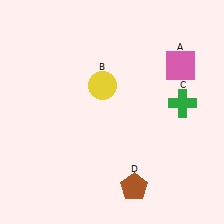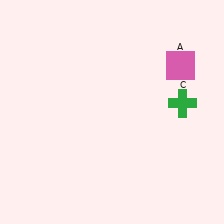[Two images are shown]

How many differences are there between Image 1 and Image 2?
There are 2 differences between the two images.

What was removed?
The brown pentagon (D), the yellow circle (B) were removed in Image 2.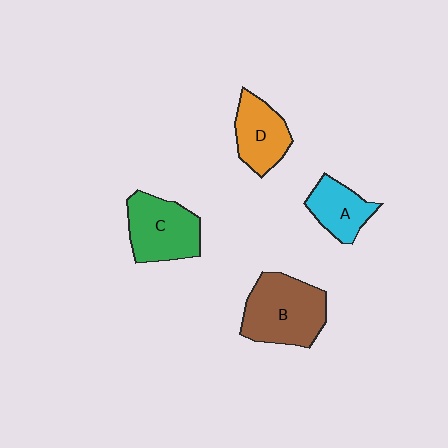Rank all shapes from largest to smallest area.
From largest to smallest: B (brown), C (green), D (orange), A (cyan).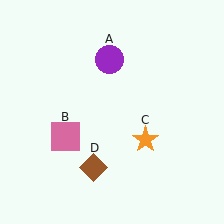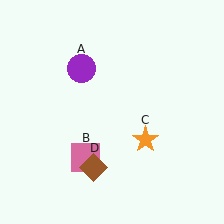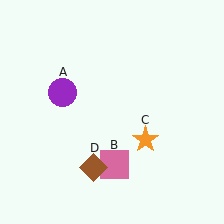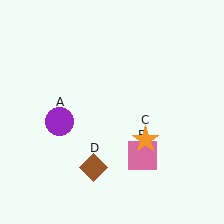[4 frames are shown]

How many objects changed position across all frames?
2 objects changed position: purple circle (object A), pink square (object B).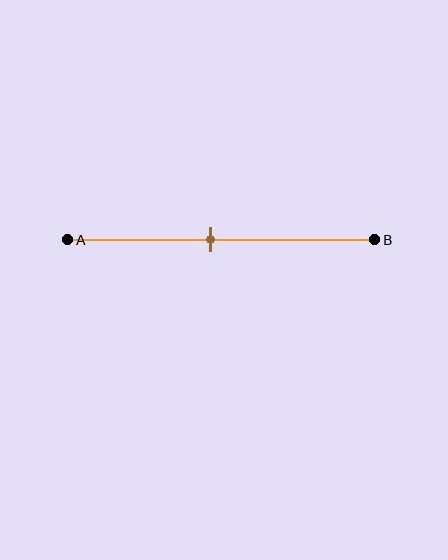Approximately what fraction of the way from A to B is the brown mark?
The brown mark is approximately 45% of the way from A to B.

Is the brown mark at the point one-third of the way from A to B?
No, the mark is at about 45% from A, not at the 33% one-third point.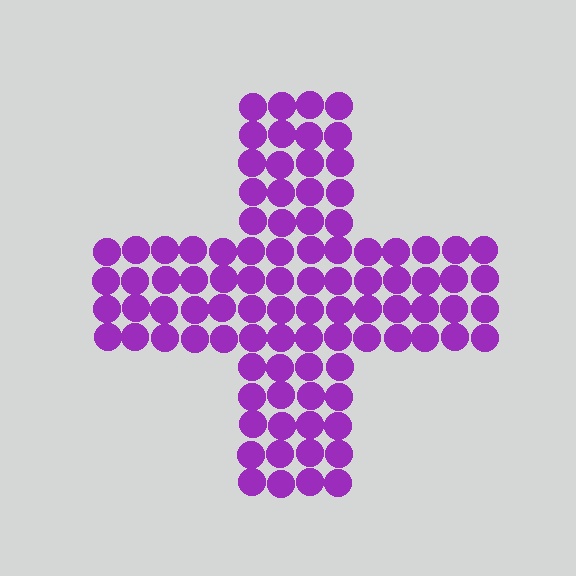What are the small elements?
The small elements are circles.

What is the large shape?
The large shape is a cross.